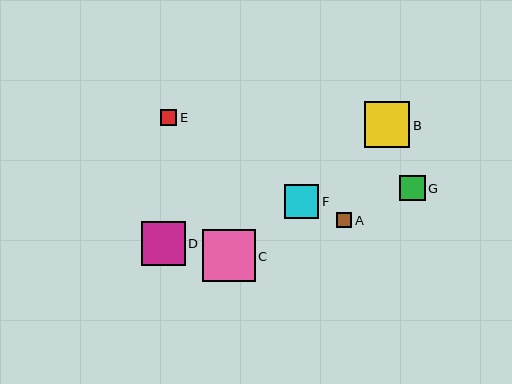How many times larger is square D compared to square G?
Square D is approximately 1.7 times the size of square G.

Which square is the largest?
Square C is the largest with a size of approximately 52 pixels.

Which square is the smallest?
Square A is the smallest with a size of approximately 16 pixels.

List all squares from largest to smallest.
From largest to smallest: C, B, D, F, G, E, A.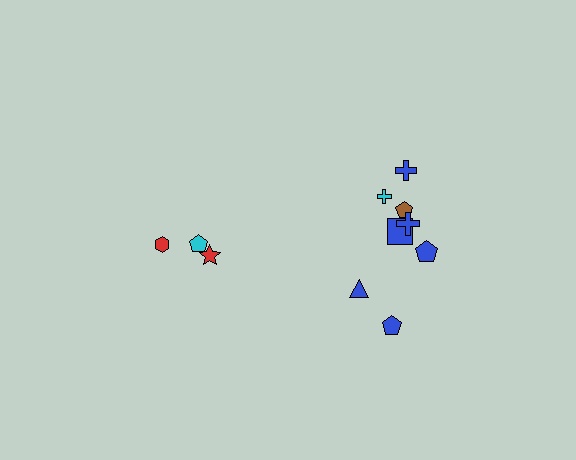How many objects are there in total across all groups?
There are 11 objects.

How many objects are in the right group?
There are 8 objects.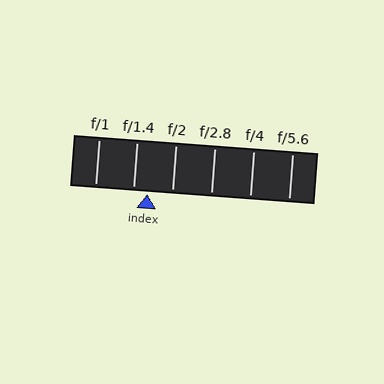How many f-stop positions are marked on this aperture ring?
There are 6 f-stop positions marked.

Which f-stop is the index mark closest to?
The index mark is closest to f/1.4.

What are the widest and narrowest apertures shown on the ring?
The widest aperture shown is f/1 and the narrowest is f/5.6.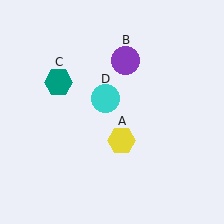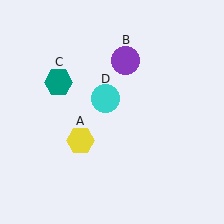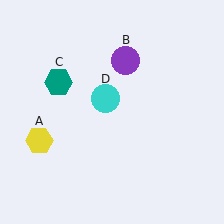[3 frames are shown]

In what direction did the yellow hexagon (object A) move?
The yellow hexagon (object A) moved left.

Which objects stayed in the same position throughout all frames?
Purple circle (object B) and teal hexagon (object C) and cyan circle (object D) remained stationary.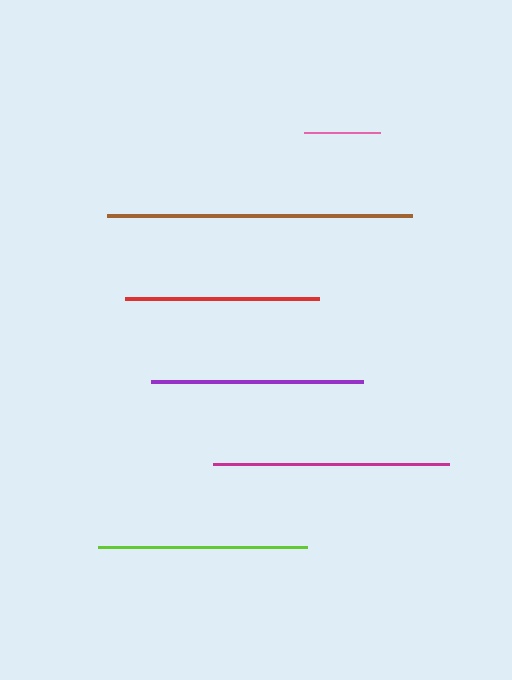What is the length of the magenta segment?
The magenta segment is approximately 235 pixels long.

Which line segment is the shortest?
The pink line is the shortest at approximately 77 pixels.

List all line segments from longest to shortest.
From longest to shortest: brown, magenta, purple, lime, red, pink.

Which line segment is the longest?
The brown line is the longest at approximately 305 pixels.